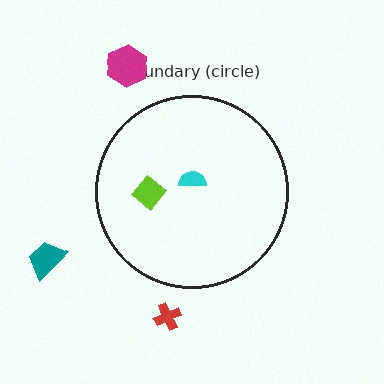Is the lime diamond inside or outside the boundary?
Inside.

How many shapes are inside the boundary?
2 inside, 3 outside.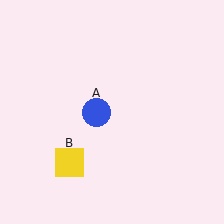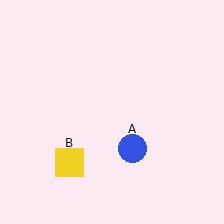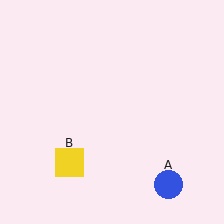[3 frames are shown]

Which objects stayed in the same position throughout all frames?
Yellow square (object B) remained stationary.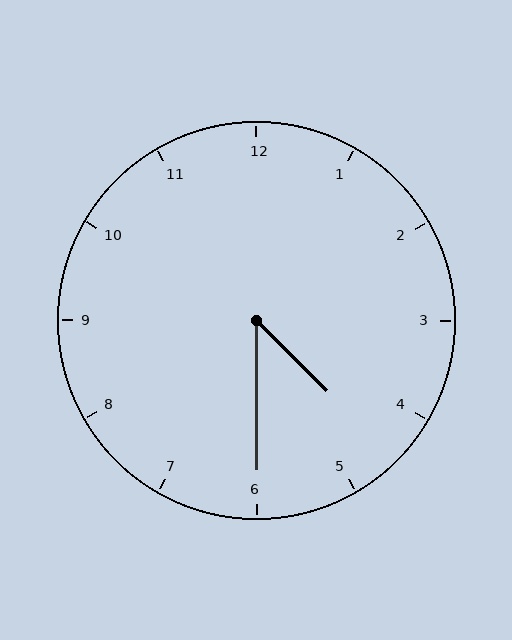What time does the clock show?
4:30.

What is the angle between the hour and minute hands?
Approximately 45 degrees.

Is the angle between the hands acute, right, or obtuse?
It is acute.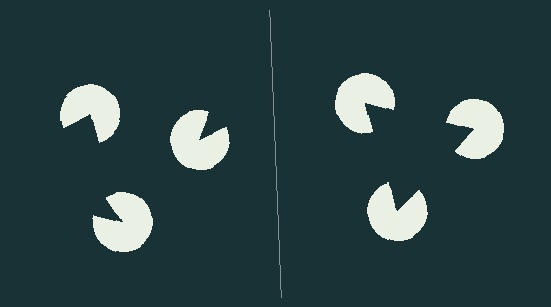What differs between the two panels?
The pac-man discs are positioned identically on both sides; only the wedge orientations differ. On the right they align to a triangle; on the left they are misaligned.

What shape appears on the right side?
An illusory triangle.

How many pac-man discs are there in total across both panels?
6 — 3 on each side.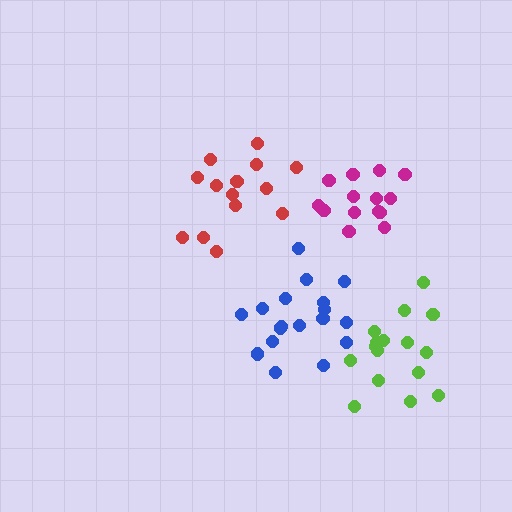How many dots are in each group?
Group 1: 15 dots, Group 2: 18 dots, Group 3: 14 dots, Group 4: 16 dots (63 total).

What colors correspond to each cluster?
The clusters are colored: magenta, blue, red, lime.